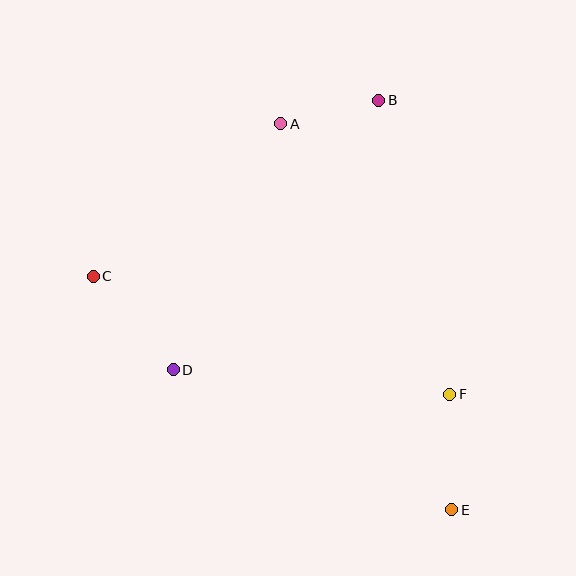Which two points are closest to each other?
Points A and B are closest to each other.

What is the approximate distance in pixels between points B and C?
The distance between B and C is approximately 335 pixels.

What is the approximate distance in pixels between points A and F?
The distance between A and F is approximately 319 pixels.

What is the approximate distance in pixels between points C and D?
The distance between C and D is approximately 123 pixels.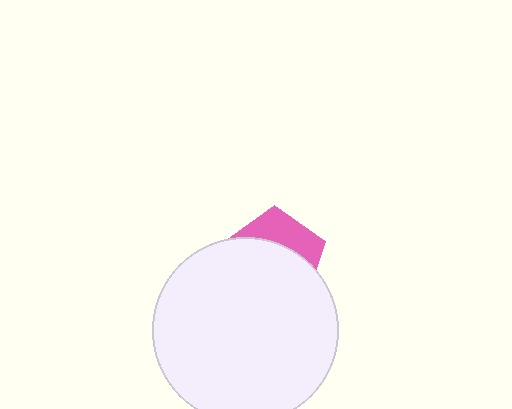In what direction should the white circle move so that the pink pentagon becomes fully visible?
The white circle should move down. That is the shortest direction to clear the overlap and leave the pink pentagon fully visible.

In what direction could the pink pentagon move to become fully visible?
The pink pentagon could move up. That would shift it out from behind the white circle entirely.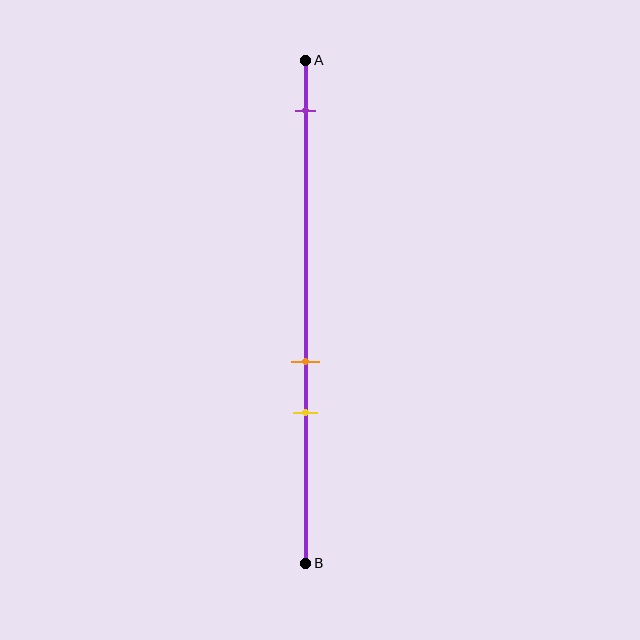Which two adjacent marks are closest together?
The orange and yellow marks are the closest adjacent pair.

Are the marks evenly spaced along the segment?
No, the marks are not evenly spaced.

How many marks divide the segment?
There are 3 marks dividing the segment.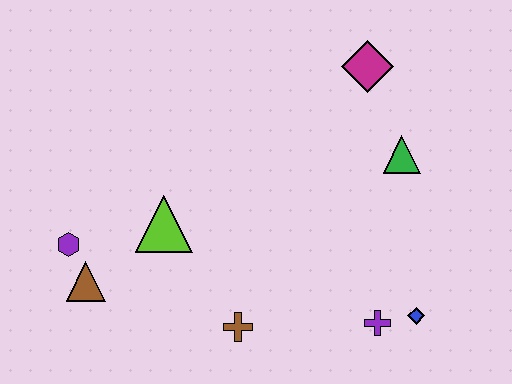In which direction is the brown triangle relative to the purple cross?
The brown triangle is to the left of the purple cross.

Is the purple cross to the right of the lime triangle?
Yes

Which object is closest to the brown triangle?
The purple hexagon is closest to the brown triangle.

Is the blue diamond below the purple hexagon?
Yes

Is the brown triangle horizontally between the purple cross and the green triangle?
No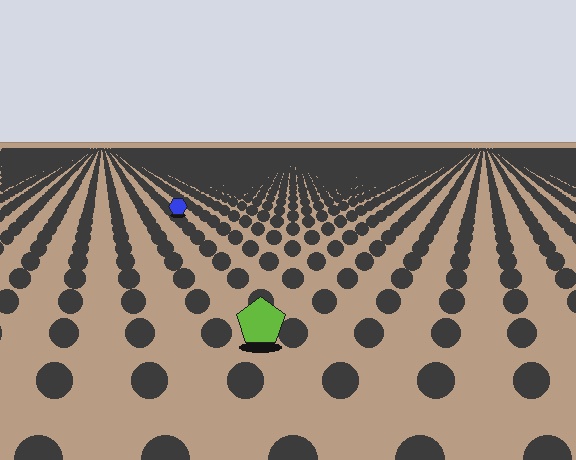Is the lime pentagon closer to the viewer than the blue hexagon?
Yes. The lime pentagon is closer — you can tell from the texture gradient: the ground texture is coarser near it.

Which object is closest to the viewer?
The lime pentagon is closest. The texture marks near it are larger and more spread out.